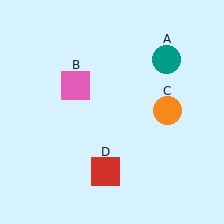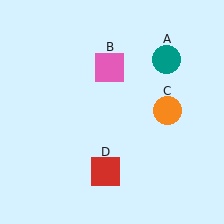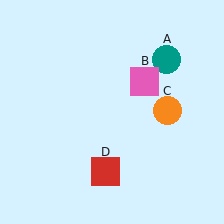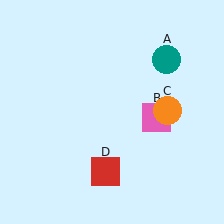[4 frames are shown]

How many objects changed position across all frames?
1 object changed position: pink square (object B).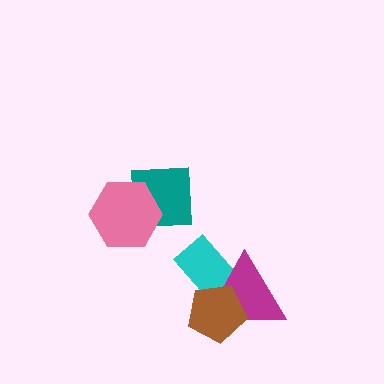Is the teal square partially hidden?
Yes, it is partially covered by another shape.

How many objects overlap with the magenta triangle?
2 objects overlap with the magenta triangle.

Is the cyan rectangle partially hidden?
Yes, it is partially covered by another shape.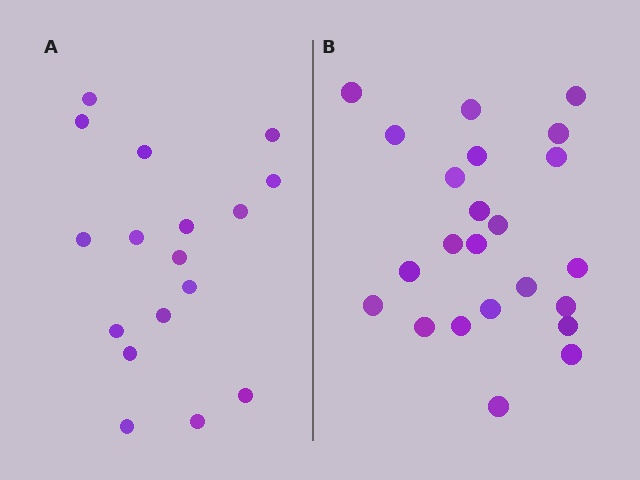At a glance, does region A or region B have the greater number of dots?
Region B (the right region) has more dots.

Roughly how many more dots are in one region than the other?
Region B has about 6 more dots than region A.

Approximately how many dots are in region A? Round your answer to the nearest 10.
About 20 dots. (The exact count is 17, which rounds to 20.)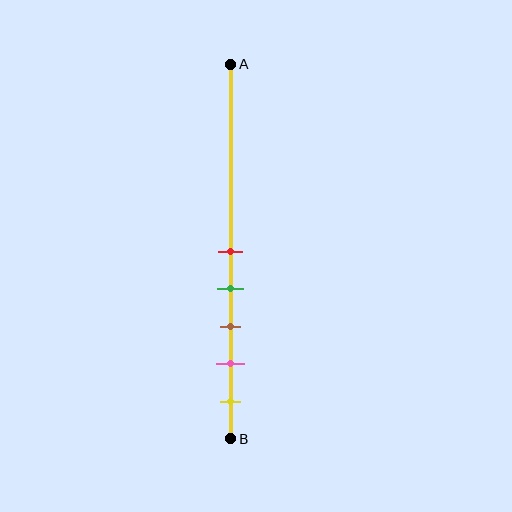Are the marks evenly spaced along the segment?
Yes, the marks are approximately evenly spaced.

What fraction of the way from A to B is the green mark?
The green mark is approximately 60% (0.6) of the way from A to B.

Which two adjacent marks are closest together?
The red and green marks are the closest adjacent pair.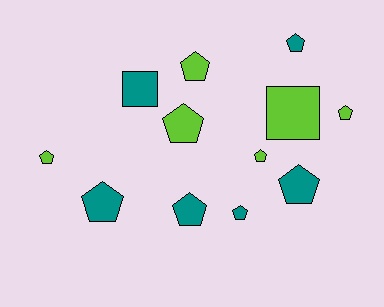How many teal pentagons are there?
There are 5 teal pentagons.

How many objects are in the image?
There are 12 objects.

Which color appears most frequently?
Teal, with 6 objects.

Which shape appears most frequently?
Pentagon, with 10 objects.